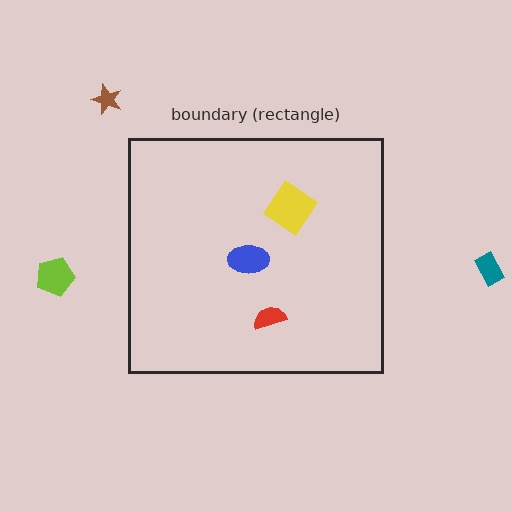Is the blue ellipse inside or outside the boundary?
Inside.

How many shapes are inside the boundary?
3 inside, 3 outside.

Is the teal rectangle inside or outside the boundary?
Outside.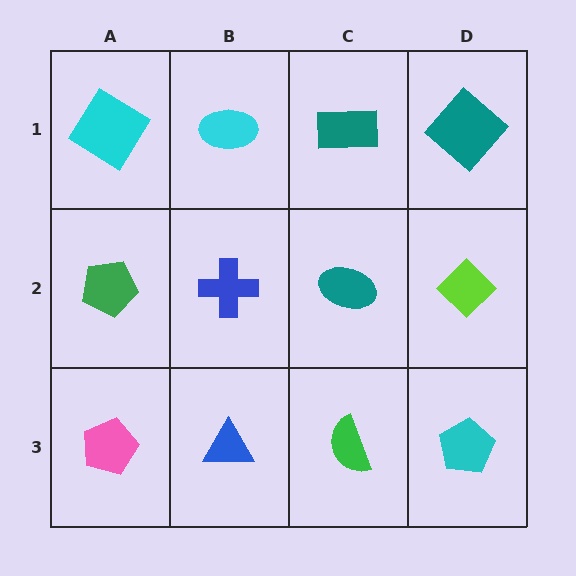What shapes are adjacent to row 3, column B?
A blue cross (row 2, column B), a pink pentagon (row 3, column A), a green semicircle (row 3, column C).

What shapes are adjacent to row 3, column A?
A green pentagon (row 2, column A), a blue triangle (row 3, column B).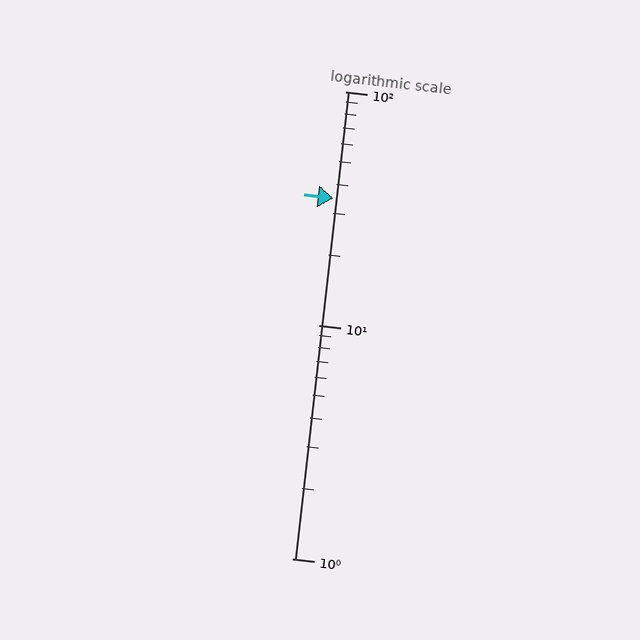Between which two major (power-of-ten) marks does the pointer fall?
The pointer is between 10 and 100.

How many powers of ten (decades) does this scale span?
The scale spans 2 decades, from 1 to 100.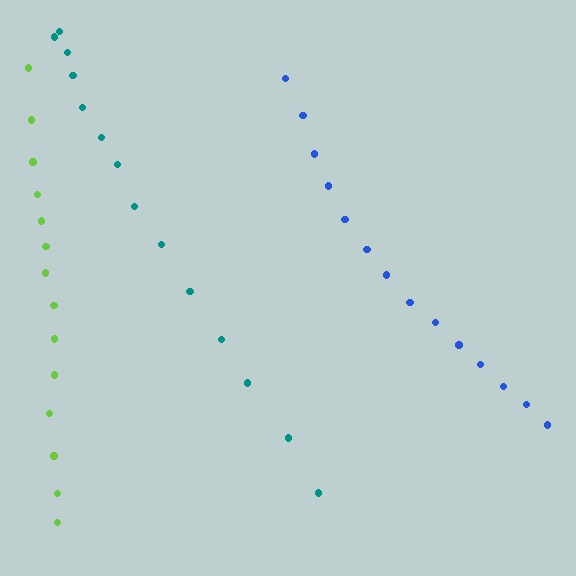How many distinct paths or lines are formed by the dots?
There are 3 distinct paths.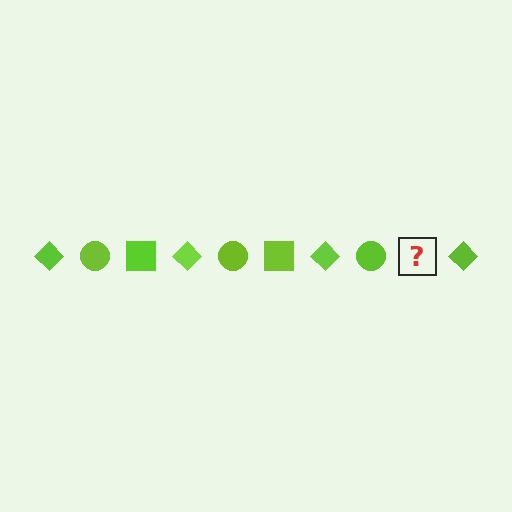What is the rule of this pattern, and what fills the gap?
The rule is that the pattern cycles through diamond, circle, square shapes in lime. The gap should be filled with a lime square.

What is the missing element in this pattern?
The missing element is a lime square.